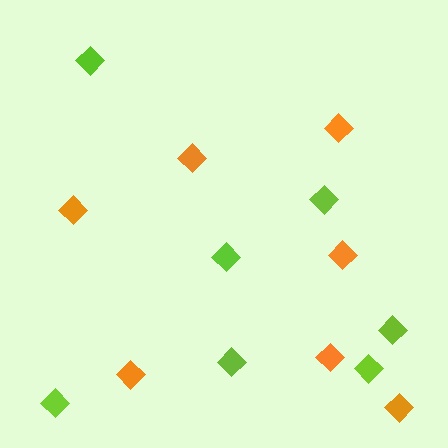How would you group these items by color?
There are 2 groups: one group of lime diamonds (7) and one group of orange diamonds (7).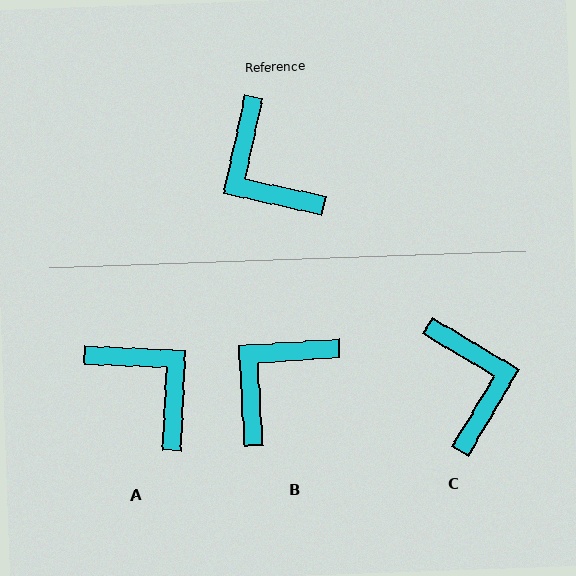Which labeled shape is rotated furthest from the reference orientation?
A, about 170 degrees away.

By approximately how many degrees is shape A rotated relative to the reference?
Approximately 170 degrees clockwise.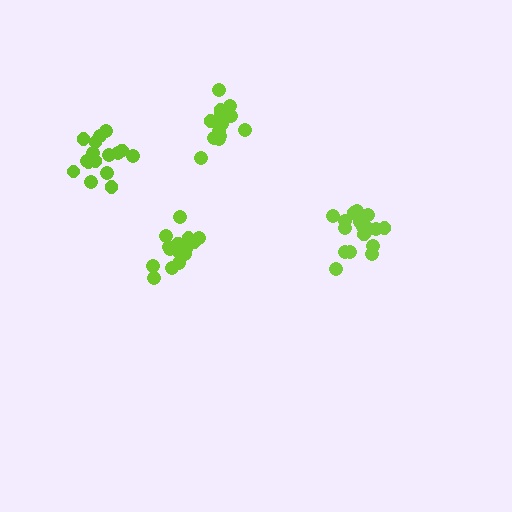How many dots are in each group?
Group 1: 17 dots, Group 2: 15 dots, Group 3: 16 dots, Group 4: 13 dots (61 total).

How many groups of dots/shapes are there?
There are 4 groups.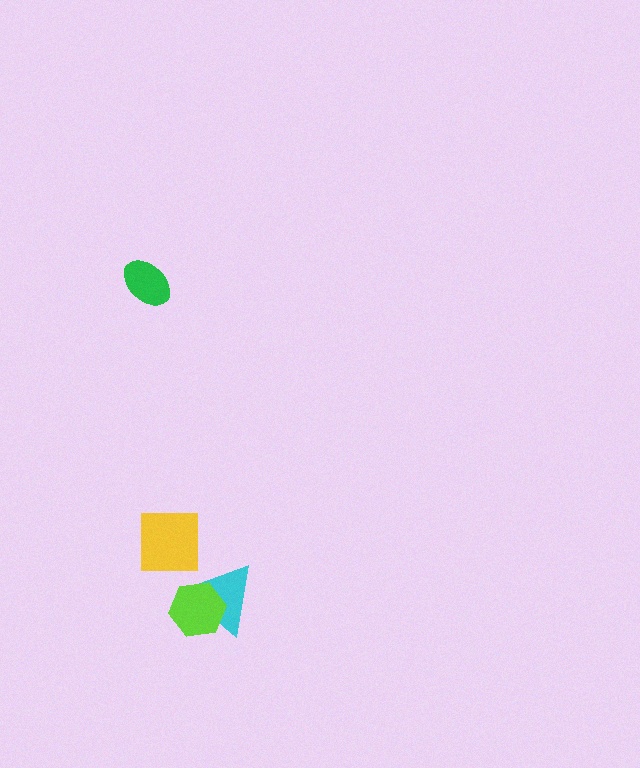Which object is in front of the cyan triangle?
The lime hexagon is in front of the cyan triangle.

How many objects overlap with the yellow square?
0 objects overlap with the yellow square.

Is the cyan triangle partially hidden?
Yes, it is partially covered by another shape.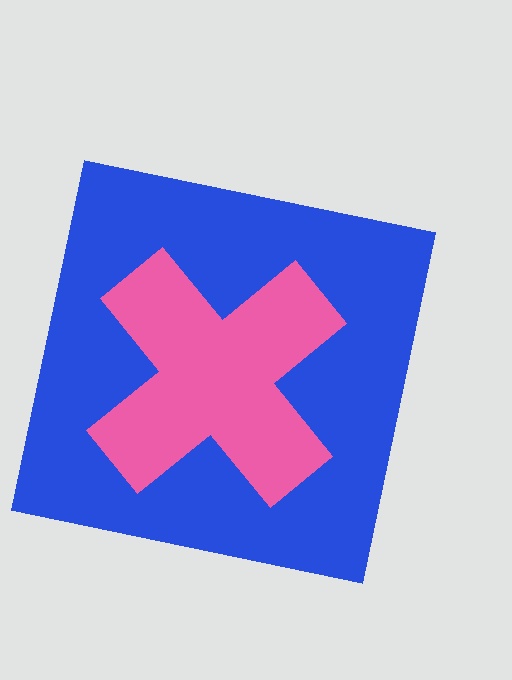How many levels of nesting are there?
2.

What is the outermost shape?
The blue square.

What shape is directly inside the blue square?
The pink cross.